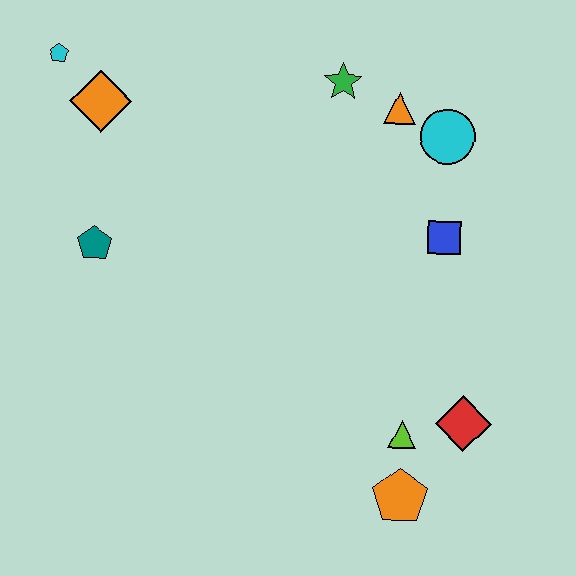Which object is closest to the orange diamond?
The cyan pentagon is closest to the orange diamond.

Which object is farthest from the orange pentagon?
The cyan pentagon is farthest from the orange pentagon.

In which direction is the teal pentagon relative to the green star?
The teal pentagon is to the left of the green star.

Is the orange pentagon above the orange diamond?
No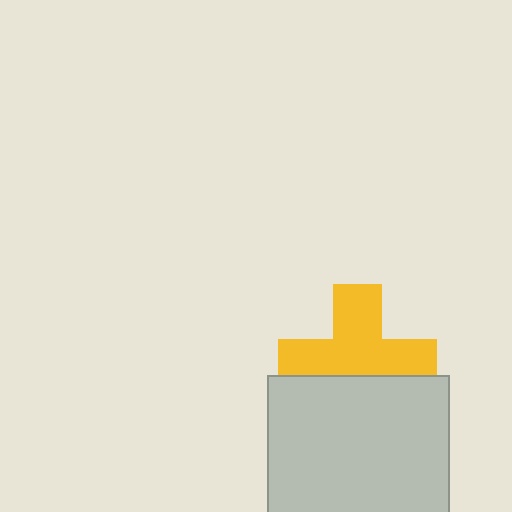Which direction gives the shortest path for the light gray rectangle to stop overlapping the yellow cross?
Moving down gives the shortest separation.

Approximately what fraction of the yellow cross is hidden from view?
Roughly 35% of the yellow cross is hidden behind the light gray rectangle.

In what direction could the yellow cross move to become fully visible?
The yellow cross could move up. That would shift it out from behind the light gray rectangle entirely.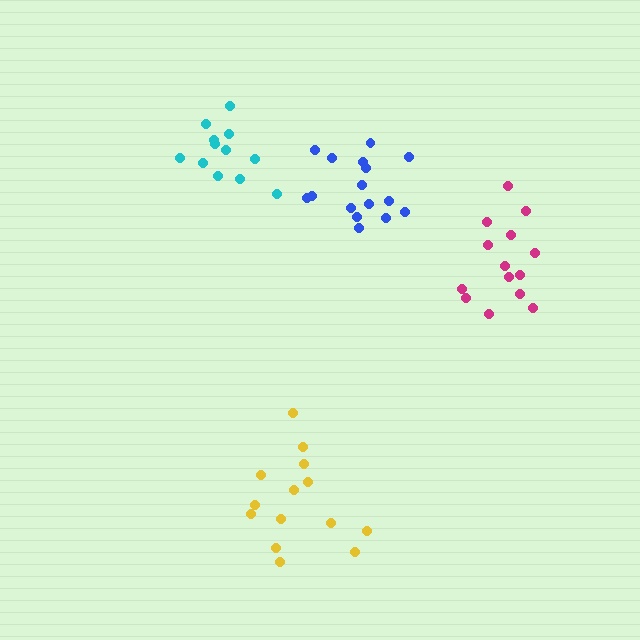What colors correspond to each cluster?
The clusters are colored: cyan, magenta, yellow, blue.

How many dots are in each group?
Group 1: 12 dots, Group 2: 14 dots, Group 3: 14 dots, Group 4: 16 dots (56 total).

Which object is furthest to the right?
The magenta cluster is rightmost.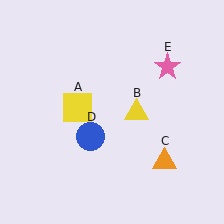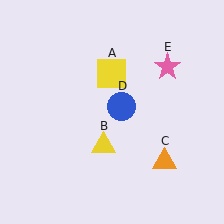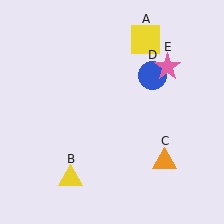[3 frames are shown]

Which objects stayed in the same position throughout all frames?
Orange triangle (object C) and pink star (object E) remained stationary.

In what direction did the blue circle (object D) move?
The blue circle (object D) moved up and to the right.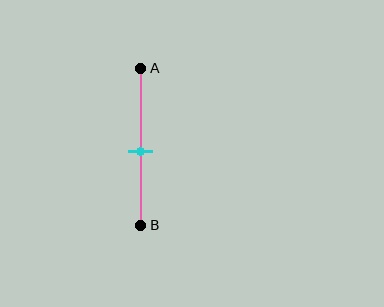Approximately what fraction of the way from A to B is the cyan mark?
The cyan mark is approximately 55% of the way from A to B.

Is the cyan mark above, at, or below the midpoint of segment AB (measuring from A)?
The cyan mark is approximately at the midpoint of segment AB.